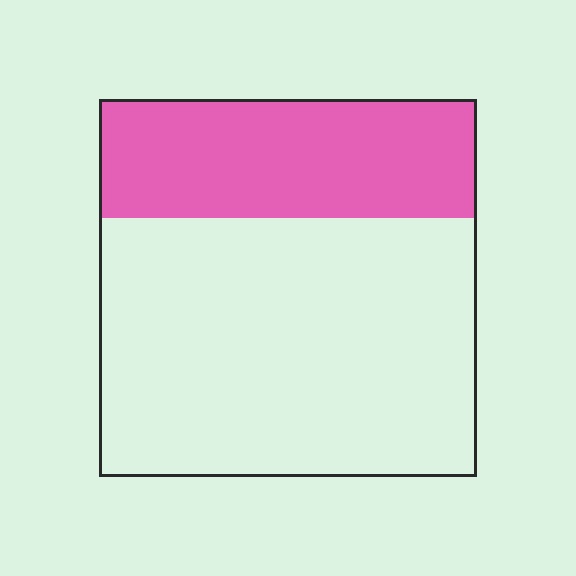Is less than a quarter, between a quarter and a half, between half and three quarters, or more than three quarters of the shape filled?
Between a quarter and a half.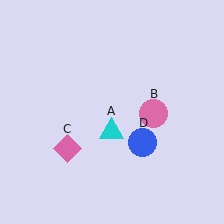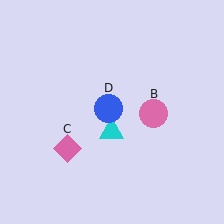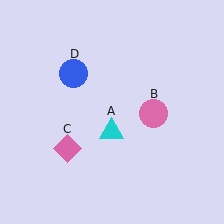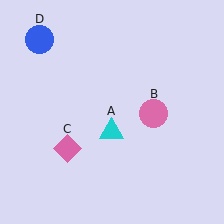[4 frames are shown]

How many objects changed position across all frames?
1 object changed position: blue circle (object D).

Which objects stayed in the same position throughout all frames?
Cyan triangle (object A) and pink circle (object B) and pink diamond (object C) remained stationary.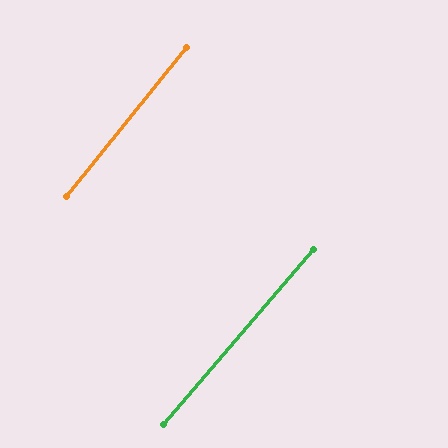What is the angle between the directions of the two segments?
Approximately 2 degrees.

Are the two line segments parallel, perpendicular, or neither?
Parallel — their directions differ by only 1.7°.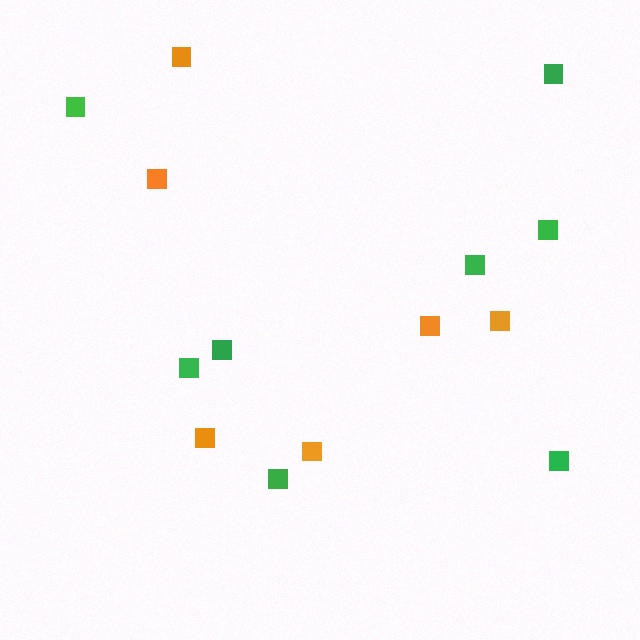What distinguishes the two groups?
There are 2 groups: one group of orange squares (6) and one group of green squares (8).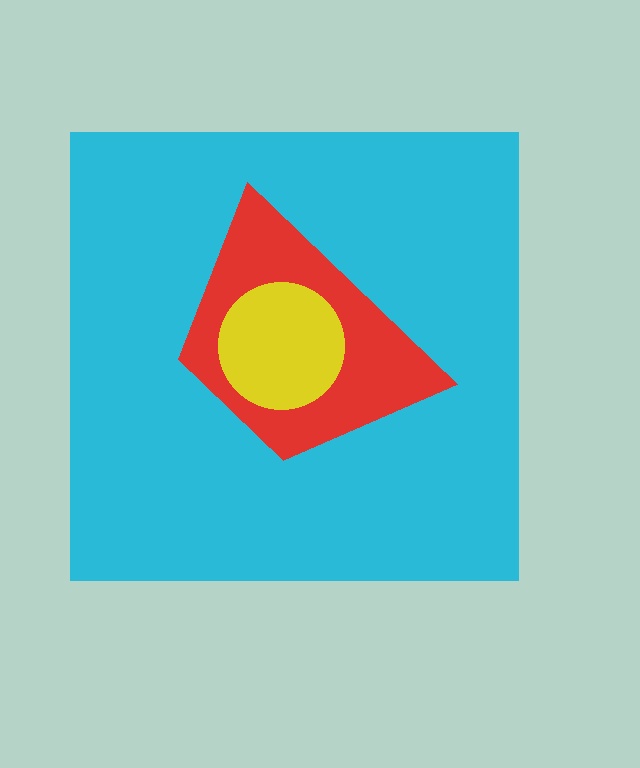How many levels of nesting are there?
3.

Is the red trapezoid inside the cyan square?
Yes.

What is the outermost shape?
The cyan square.